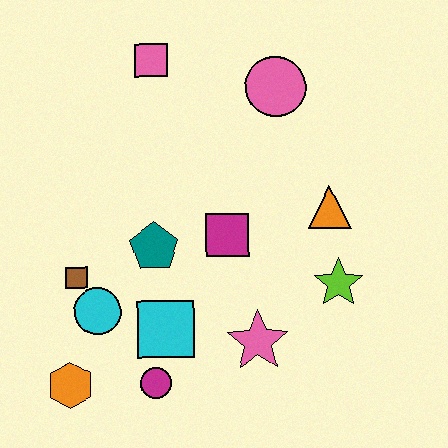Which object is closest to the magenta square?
The teal pentagon is closest to the magenta square.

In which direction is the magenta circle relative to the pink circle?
The magenta circle is below the pink circle.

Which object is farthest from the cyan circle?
The pink circle is farthest from the cyan circle.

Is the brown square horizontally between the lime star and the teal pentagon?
No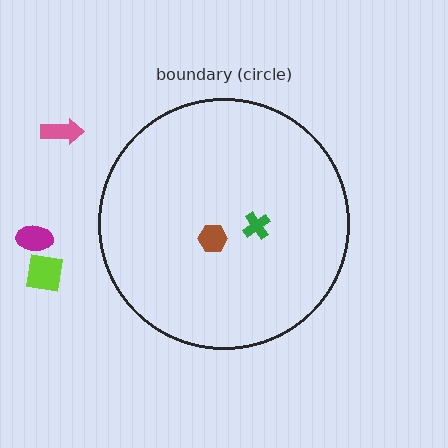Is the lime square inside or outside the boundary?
Outside.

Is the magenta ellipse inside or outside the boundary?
Outside.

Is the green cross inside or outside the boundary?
Inside.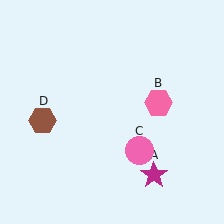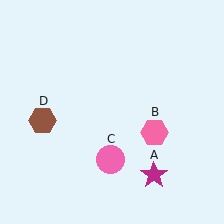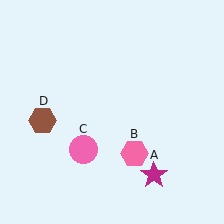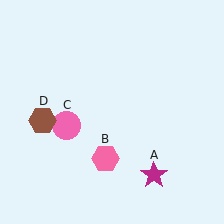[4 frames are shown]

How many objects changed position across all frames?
2 objects changed position: pink hexagon (object B), pink circle (object C).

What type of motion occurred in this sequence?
The pink hexagon (object B), pink circle (object C) rotated clockwise around the center of the scene.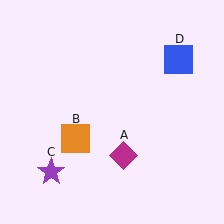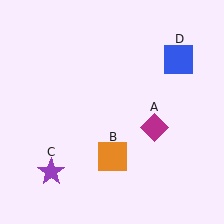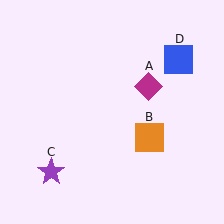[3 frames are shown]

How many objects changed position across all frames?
2 objects changed position: magenta diamond (object A), orange square (object B).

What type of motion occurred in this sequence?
The magenta diamond (object A), orange square (object B) rotated counterclockwise around the center of the scene.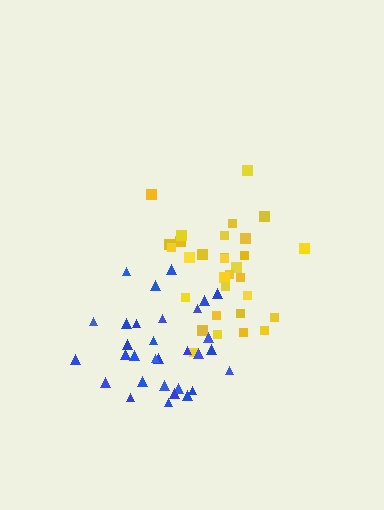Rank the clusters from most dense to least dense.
yellow, blue.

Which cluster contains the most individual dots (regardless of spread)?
Yellow (31).